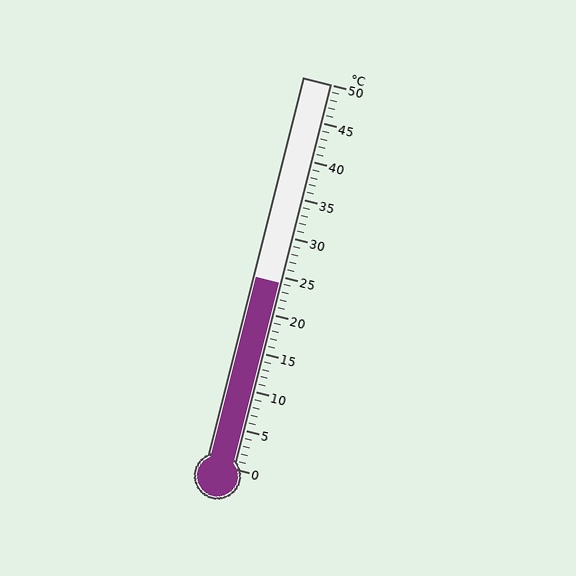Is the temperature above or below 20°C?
The temperature is above 20°C.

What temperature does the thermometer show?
The thermometer shows approximately 24°C.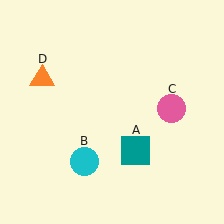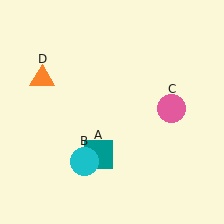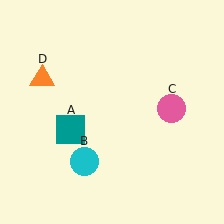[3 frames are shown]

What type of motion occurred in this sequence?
The teal square (object A) rotated clockwise around the center of the scene.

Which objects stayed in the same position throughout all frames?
Cyan circle (object B) and pink circle (object C) and orange triangle (object D) remained stationary.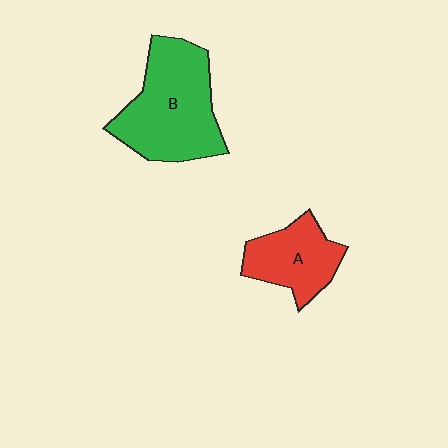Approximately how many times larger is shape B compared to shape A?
Approximately 1.7 times.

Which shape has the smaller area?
Shape A (red).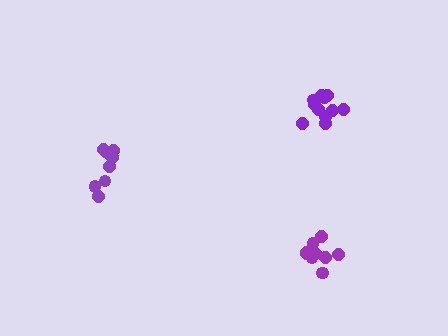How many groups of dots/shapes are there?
There are 3 groups.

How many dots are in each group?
Group 1: 8 dots, Group 2: 9 dots, Group 3: 11 dots (28 total).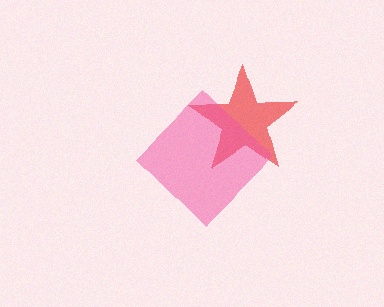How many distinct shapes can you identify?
There are 2 distinct shapes: a red star, a pink diamond.